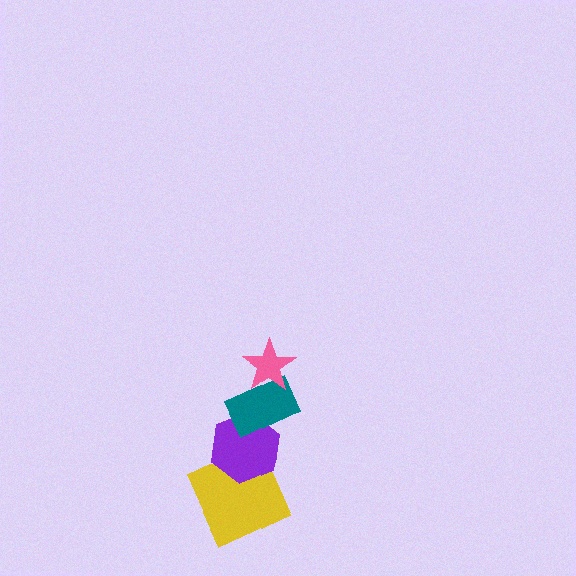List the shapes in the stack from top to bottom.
From top to bottom: the pink star, the teal rectangle, the purple hexagon, the yellow square.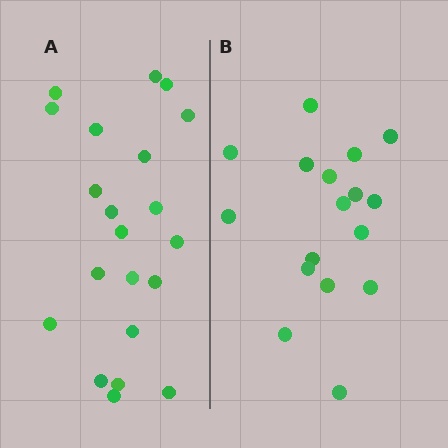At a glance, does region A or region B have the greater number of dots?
Region A (the left region) has more dots.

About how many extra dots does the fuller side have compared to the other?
Region A has about 4 more dots than region B.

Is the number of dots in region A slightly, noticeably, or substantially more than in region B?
Region A has only slightly more — the two regions are fairly close. The ratio is roughly 1.2 to 1.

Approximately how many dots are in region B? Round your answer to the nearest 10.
About 20 dots. (The exact count is 17, which rounds to 20.)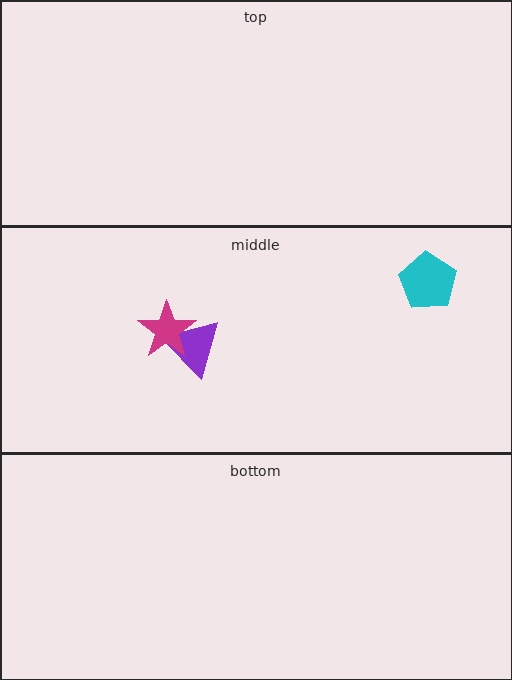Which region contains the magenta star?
The middle region.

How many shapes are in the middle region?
3.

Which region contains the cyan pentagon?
The middle region.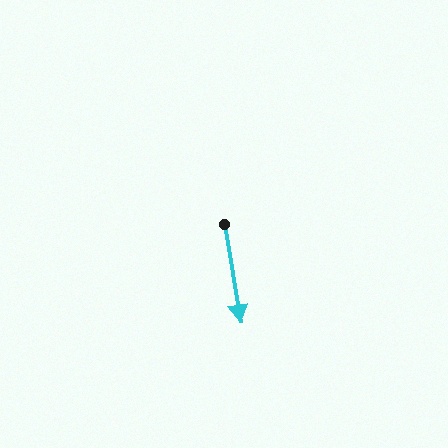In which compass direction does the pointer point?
South.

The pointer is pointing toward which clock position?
Roughly 6 o'clock.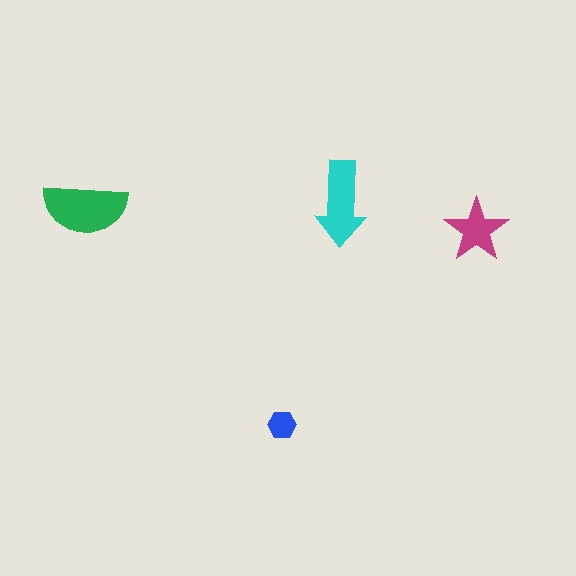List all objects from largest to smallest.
The green semicircle, the cyan arrow, the magenta star, the blue hexagon.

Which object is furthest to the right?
The magenta star is rightmost.